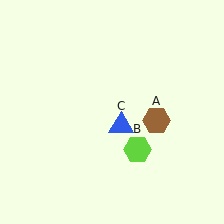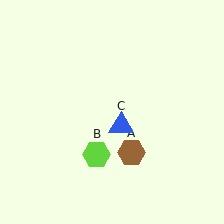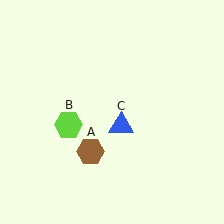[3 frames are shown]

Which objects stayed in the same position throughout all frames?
Blue triangle (object C) remained stationary.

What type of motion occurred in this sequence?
The brown hexagon (object A), lime hexagon (object B) rotated clockwise around the center of the scene.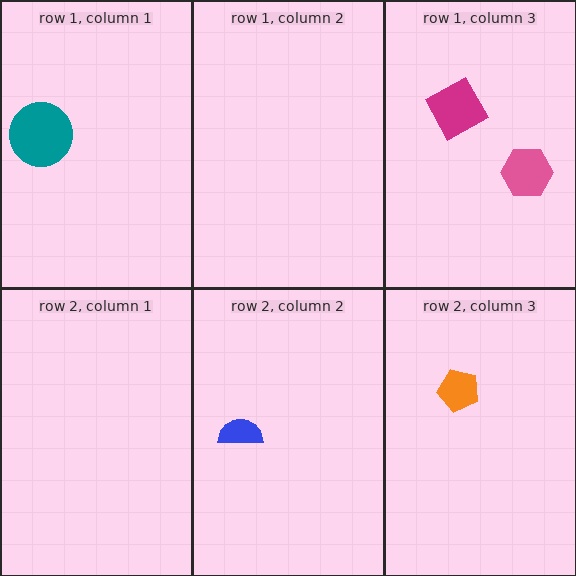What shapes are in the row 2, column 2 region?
The blue semicircle.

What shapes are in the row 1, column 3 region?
The pink hexagon, the magenta diamond.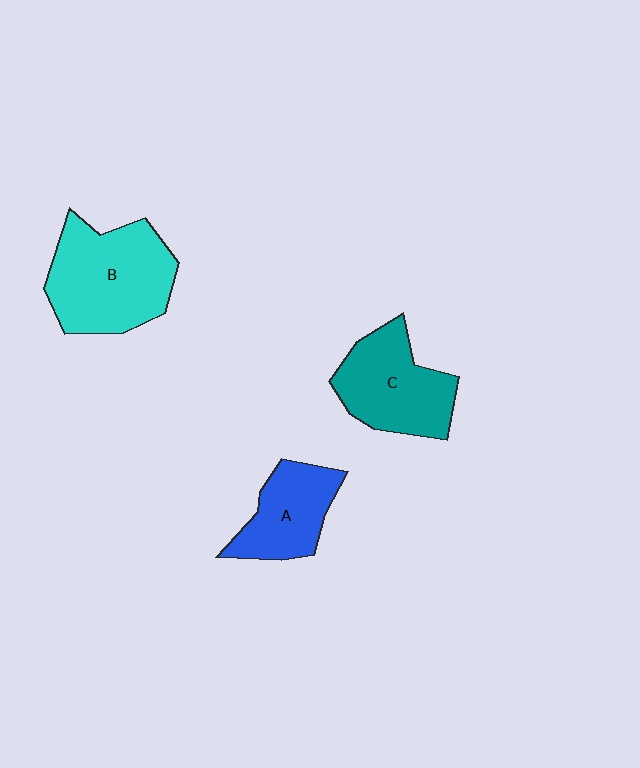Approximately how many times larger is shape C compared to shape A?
Approximately 1.3 times.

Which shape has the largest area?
Shape B (cyan).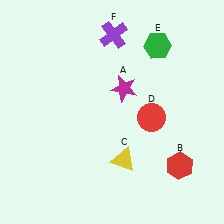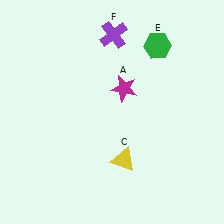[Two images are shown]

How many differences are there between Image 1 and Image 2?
There are 2 differences between the two images.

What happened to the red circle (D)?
The red circle (D) was removed in Image 2. It was in the bottom-right area of Image 1.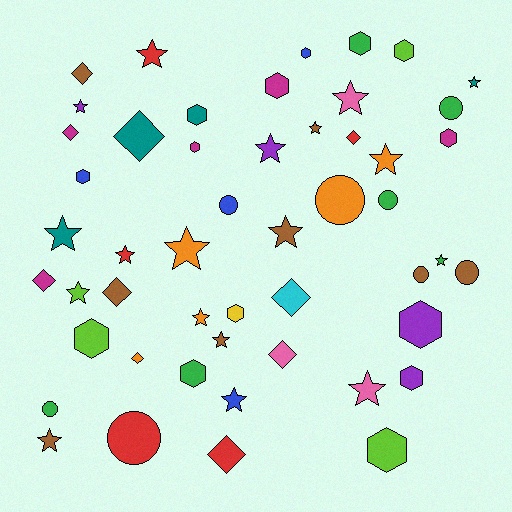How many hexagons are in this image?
There are 14 hexagons.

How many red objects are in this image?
There are 5 red objects.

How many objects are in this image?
There are 50 objects.